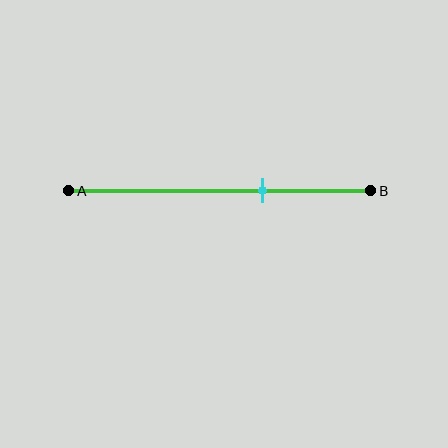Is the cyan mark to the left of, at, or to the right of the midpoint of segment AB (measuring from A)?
The cyan mark is to the right of the midpoint of segment AB.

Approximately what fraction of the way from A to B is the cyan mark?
The cyan mark is approximately 65% of the way from A to B.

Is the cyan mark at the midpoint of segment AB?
No, the mark is at about 65% from A, not at the 50% midpoint.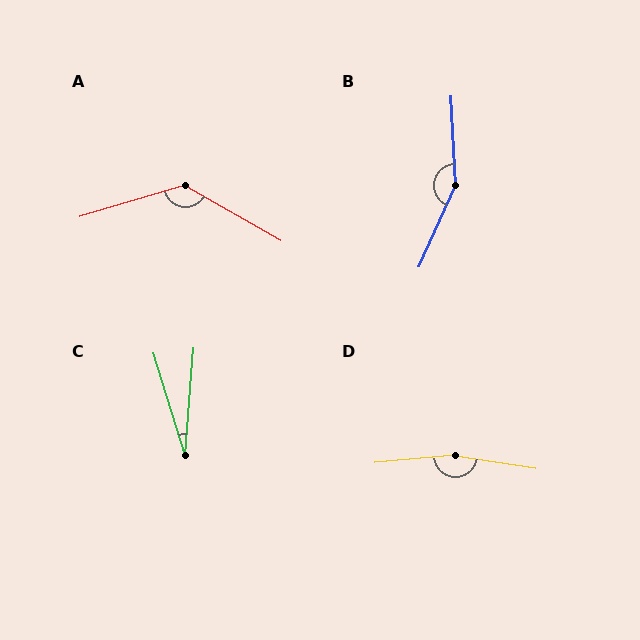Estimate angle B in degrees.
Approximately 153 degrees.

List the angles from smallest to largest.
C (22°), A (134°), B (153°), D (165°).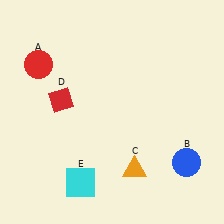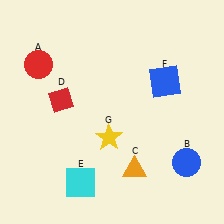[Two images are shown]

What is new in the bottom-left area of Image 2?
A yellow star (G) was added in the bottom-left area of Image 2.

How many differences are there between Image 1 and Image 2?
There are 2 differences between the two images.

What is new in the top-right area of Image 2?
A blue square (F) was added in the top-right area of Image 2.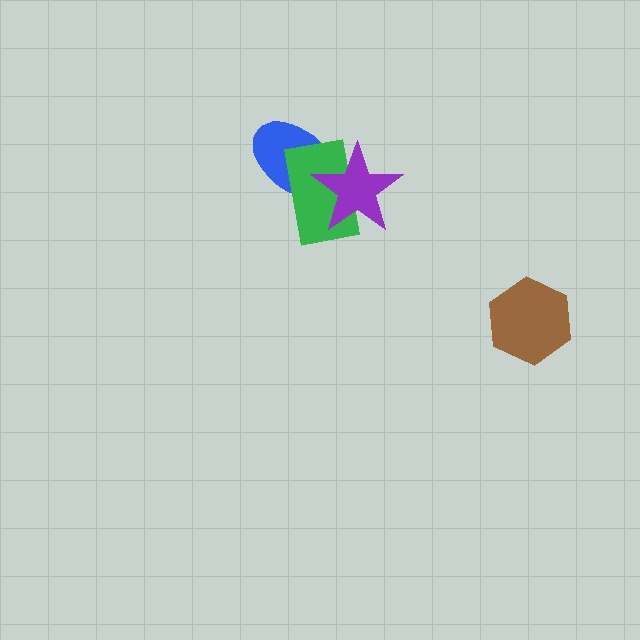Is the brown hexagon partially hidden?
No, no other shape covers it.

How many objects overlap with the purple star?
2 objects overlap with the purple star.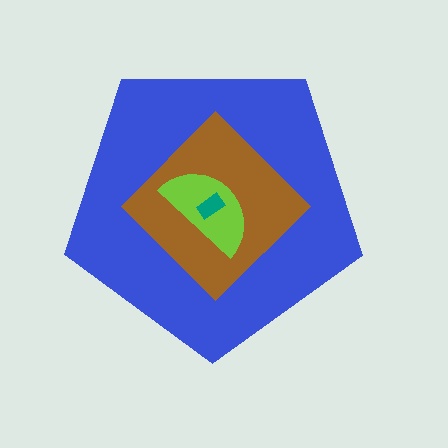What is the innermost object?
The teal rectangle.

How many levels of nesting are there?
4.